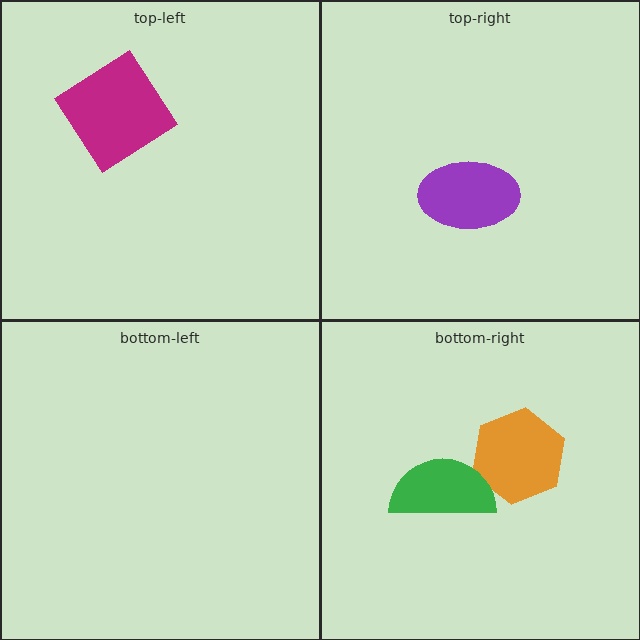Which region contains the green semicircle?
The bottom-right region.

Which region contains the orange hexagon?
The bottom-right region.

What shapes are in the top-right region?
The purple ellipse.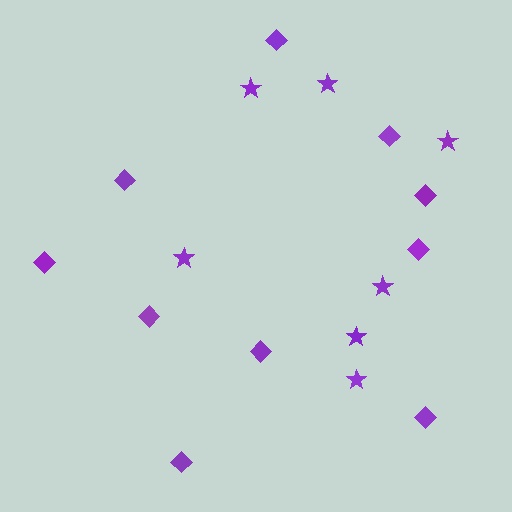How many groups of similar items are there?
There are 2 groups: one group of diamonds (10) and one group of stars (7).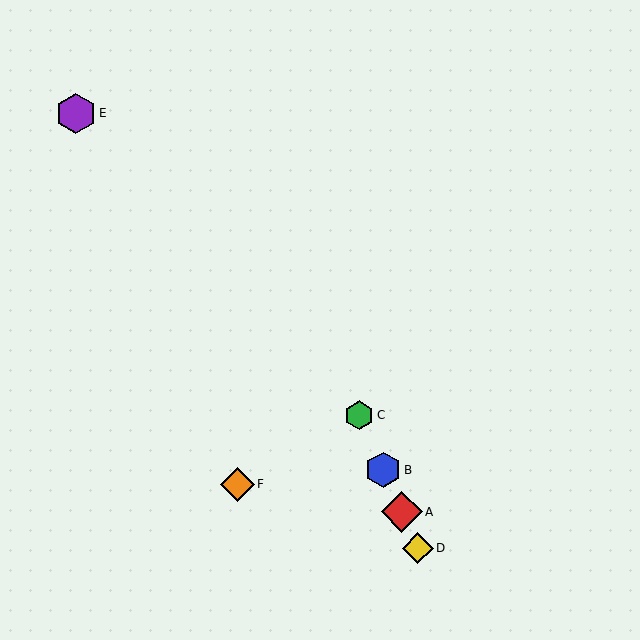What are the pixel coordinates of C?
Object C is at (359, 415).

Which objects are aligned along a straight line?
Objects A, B, C, D are aligned along a straight line.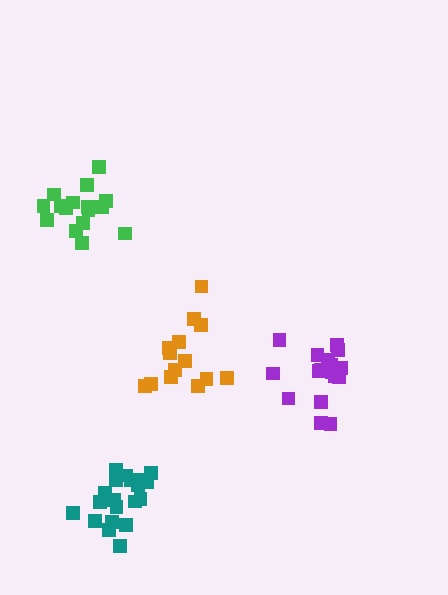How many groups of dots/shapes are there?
There are 4 groups.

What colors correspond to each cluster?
The clusters are colored: teal, purple, green, orange.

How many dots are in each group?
Group 1: 20 dots, Group 2: 20 dots, Group 3: 16 dots, Group 4: 16 dots (72 total).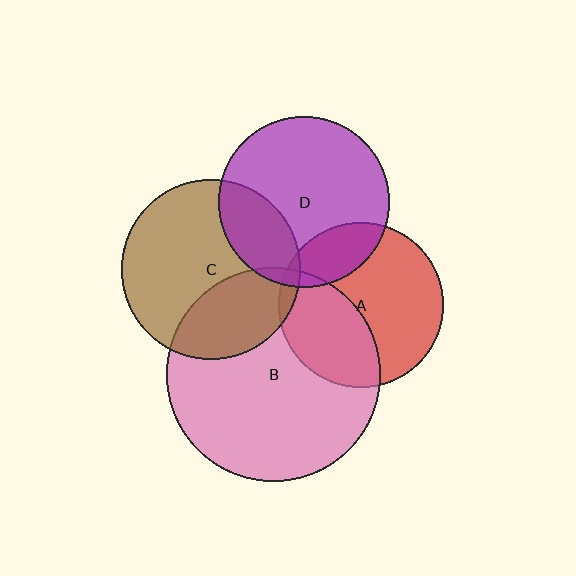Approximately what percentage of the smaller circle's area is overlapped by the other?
Approximately 30%.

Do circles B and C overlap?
Yes.